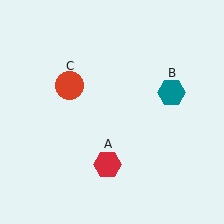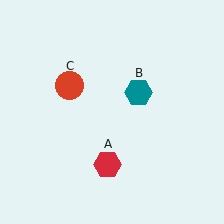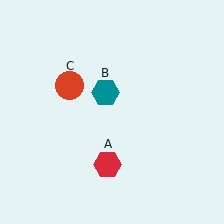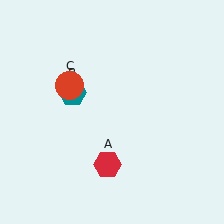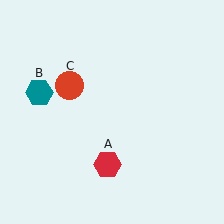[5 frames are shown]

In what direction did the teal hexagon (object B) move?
The teal hexagon (object B) moved left.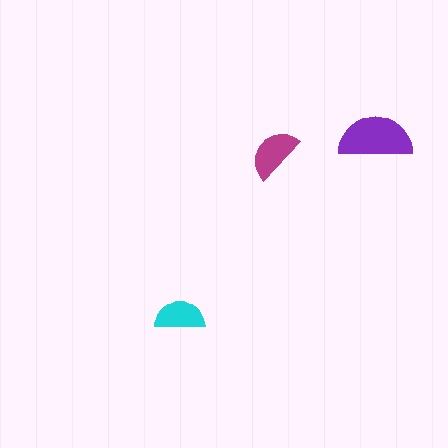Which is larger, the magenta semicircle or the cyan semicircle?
The magenta one.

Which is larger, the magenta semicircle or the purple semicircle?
The purple one.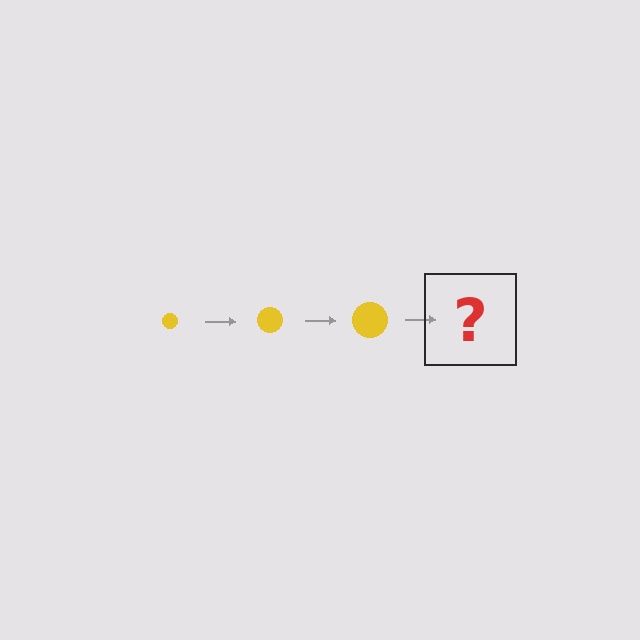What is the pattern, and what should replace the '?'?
The pattern is that the circle gets progressively larger each step. The '?' should be a yellow circle, larger than the previous one.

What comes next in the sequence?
The next element should be a yellow circle, larger than the previous one.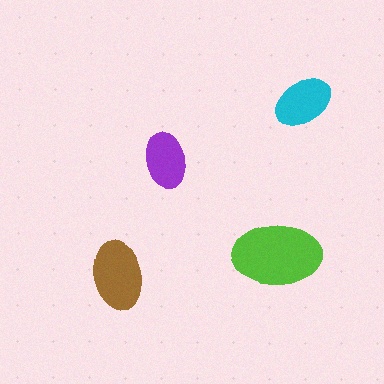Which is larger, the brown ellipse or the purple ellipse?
The brown one.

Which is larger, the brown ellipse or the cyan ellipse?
The brown one.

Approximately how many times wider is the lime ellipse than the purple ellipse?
About 1.5 times wider.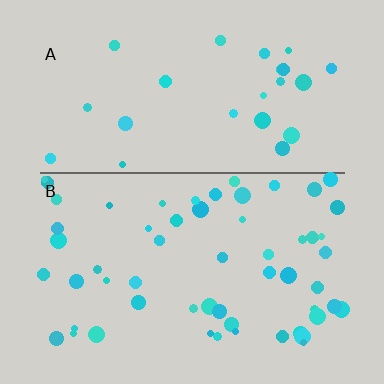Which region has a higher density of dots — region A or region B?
B (the bottom).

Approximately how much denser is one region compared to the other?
Approximately 2.2× — region B over region A.